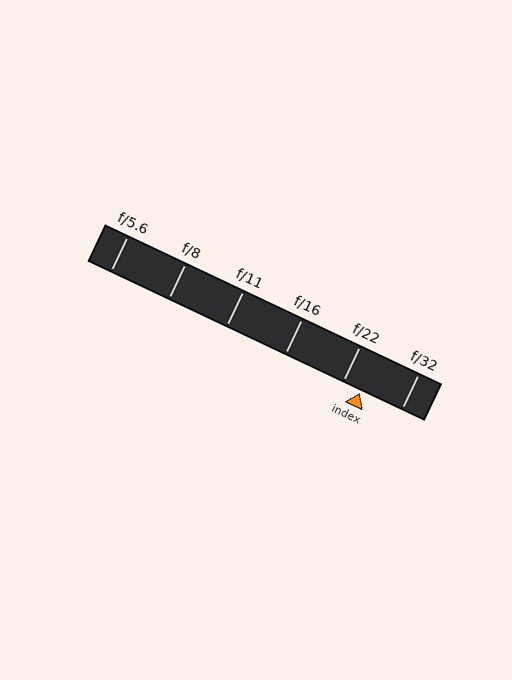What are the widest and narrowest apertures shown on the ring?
The widest aperture shown is f/5.6 and the narrowest is f/32.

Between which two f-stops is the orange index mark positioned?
The index mark is between f/22 and f/32.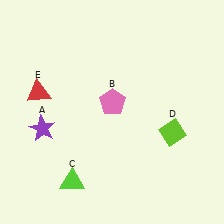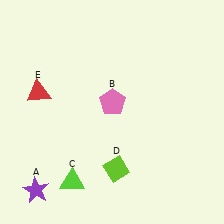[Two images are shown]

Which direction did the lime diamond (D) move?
The lime diamond (D) moved left.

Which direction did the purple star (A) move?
The purple star (A) moved down.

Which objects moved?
The objects that moved are: the purple star (A), the lime diamond (D).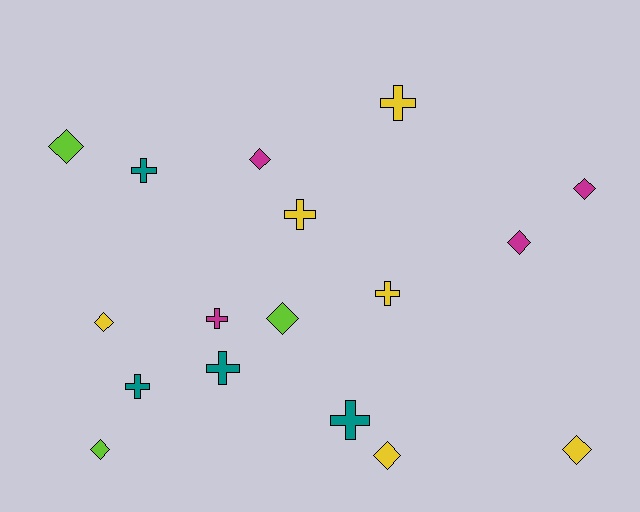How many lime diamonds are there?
There are 3 lime diamonds.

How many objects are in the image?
There are 17 objects.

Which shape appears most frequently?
Diamond, with 9 objects.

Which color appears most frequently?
Yellow, with 6 objects.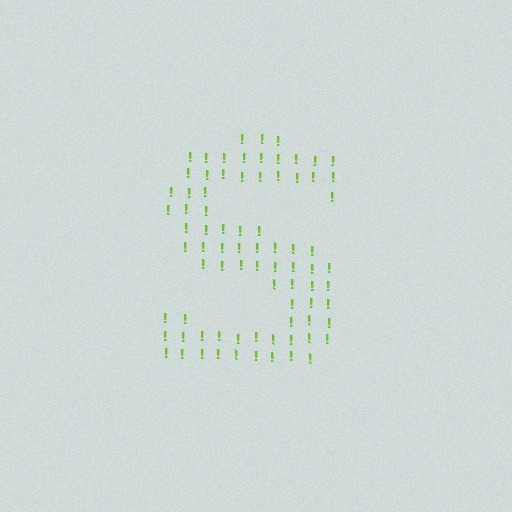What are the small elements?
The small elements are exclamation marks.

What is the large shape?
The large shape is the letter S.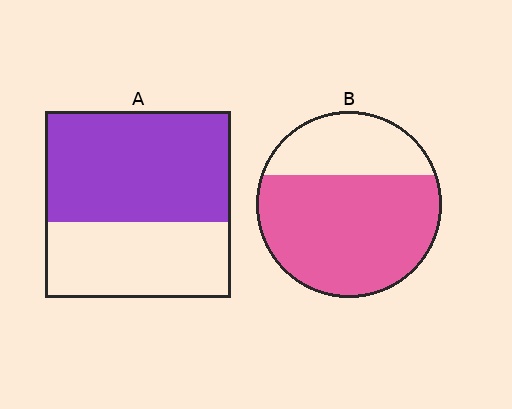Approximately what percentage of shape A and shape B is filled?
A is approximately 60% and B is approximately 70%.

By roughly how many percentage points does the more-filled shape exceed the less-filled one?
By roughly 10 percentage points (B over A).